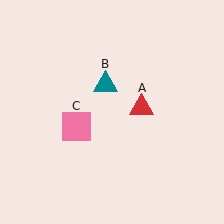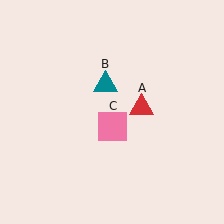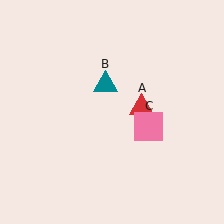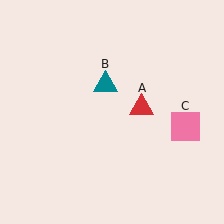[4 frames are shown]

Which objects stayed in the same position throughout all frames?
Red triangle (object A) and teal triangle (object B) remained stationary.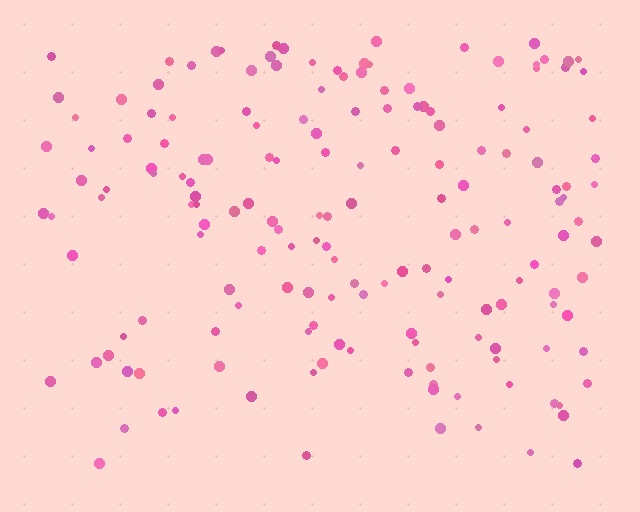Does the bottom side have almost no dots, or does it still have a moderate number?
Still a moderate number, just noticeably fewer than the top.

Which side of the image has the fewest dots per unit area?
The bottom.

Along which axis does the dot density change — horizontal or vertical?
Vertical.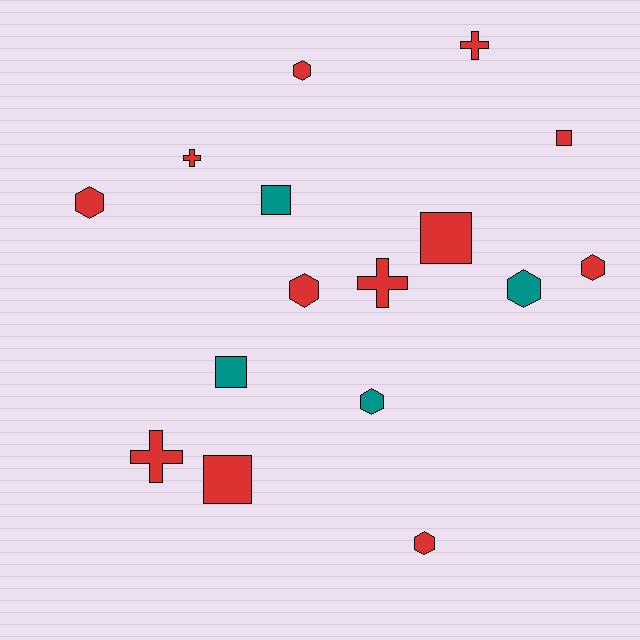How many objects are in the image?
There are 16 objects.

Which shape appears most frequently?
Hexagon, with 7 objects.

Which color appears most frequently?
Red, with 12 objects.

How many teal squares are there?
There are 2 teal squares.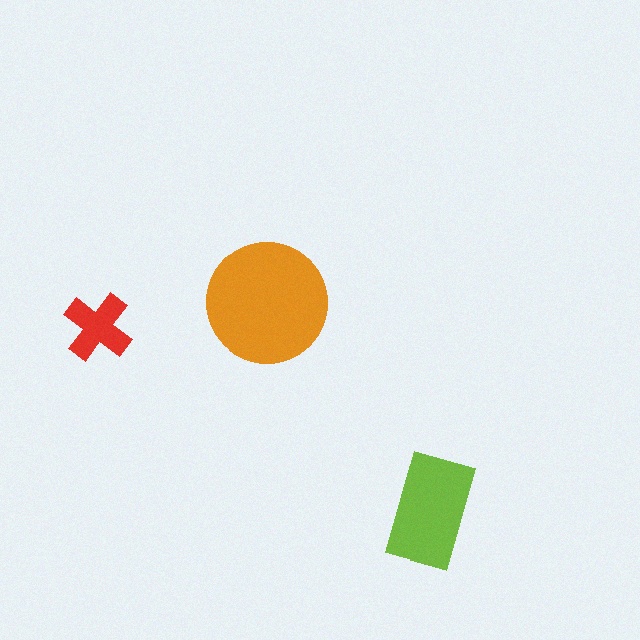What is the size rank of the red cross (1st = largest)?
3rd.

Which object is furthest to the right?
The lime rectangle is rightmost.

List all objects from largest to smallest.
The orange circle, the lime rectangle, the red cross.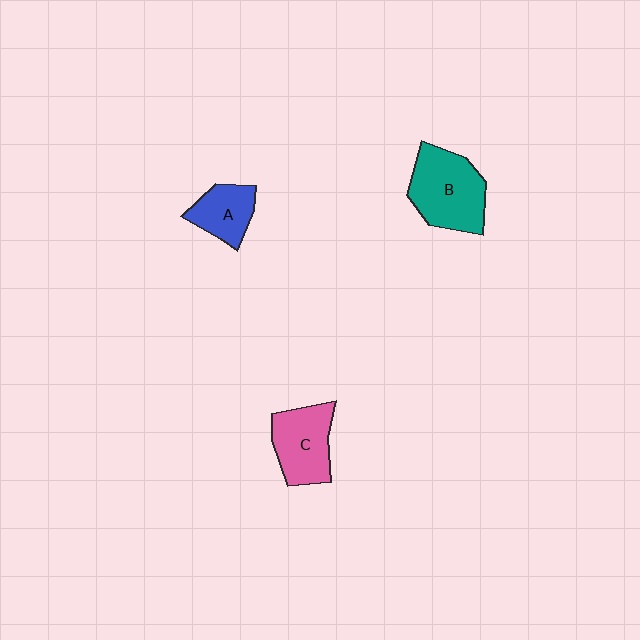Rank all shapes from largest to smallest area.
From largest to smallest: B (teal), C (pink), A (blue).